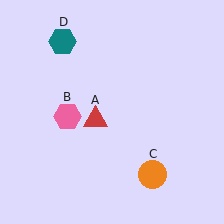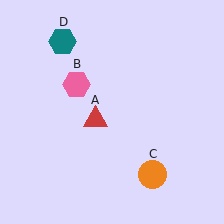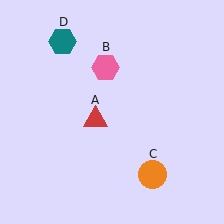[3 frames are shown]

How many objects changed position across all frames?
1 object changed position: pink hexagon (object B).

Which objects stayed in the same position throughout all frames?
Red triangle (object A) and orange circle (object C) and teal hexagon (object D) remained stationary.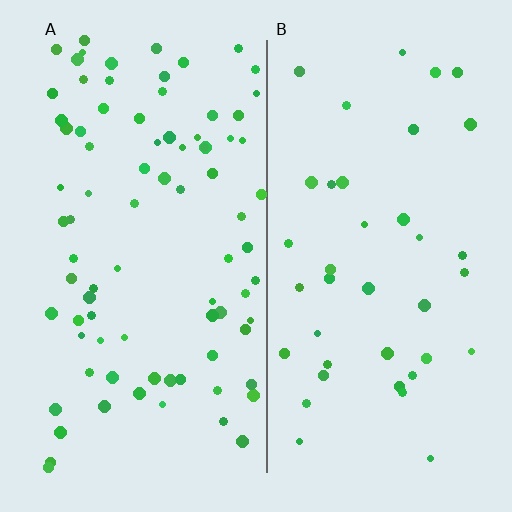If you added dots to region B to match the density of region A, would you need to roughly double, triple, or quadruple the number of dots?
Approximately double.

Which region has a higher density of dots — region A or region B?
A (the left).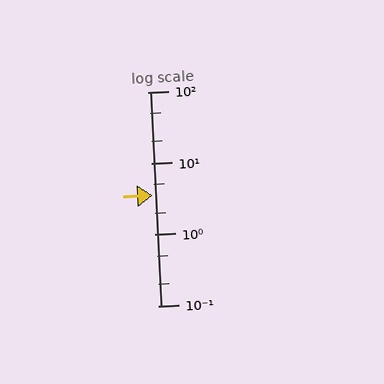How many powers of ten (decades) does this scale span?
The scale spans 3 decades, from 0.1 to 100.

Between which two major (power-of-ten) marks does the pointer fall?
The pointer is between 1 and 10.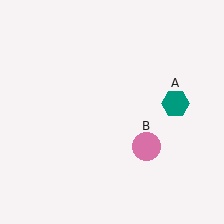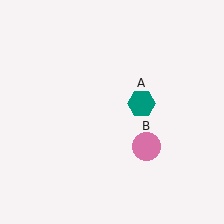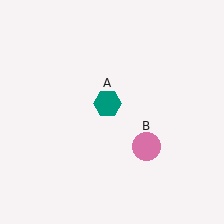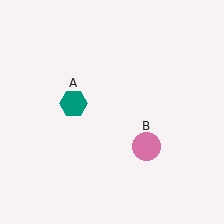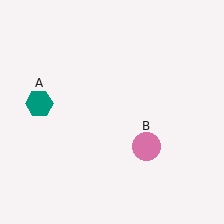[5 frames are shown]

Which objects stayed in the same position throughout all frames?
Pink circle (object B) remained stationary.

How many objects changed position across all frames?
1 object changed position: teal hexagon (object A).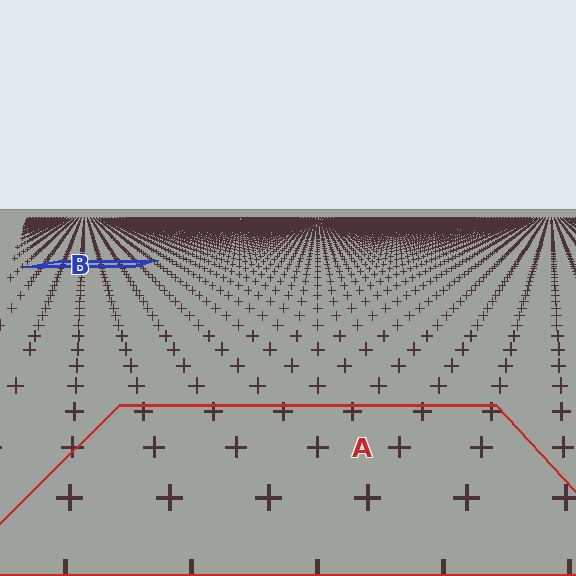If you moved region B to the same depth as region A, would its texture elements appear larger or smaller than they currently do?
They would appear larger. At a closer depth, the same texture elements are projected at a bigger on-screen size.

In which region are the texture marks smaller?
The texture marks are smaller in region B, because it is farther away.